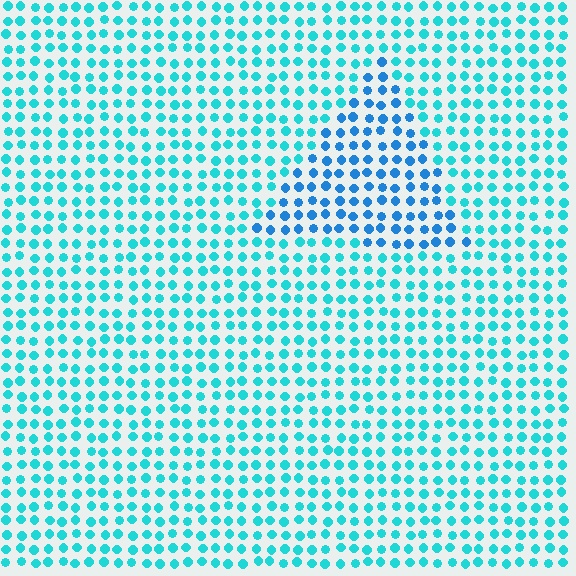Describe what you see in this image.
The image is filled with small cyan elements in a uniform arrangement. A triangle-shaped region is visible where the elements are tinted to a slightly different hue, forming a subtle color boundary.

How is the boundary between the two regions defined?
The boundary is defined purely by a slight shift in hue (about 28 degrees). Spacing, size, and orientation are identical on both sides.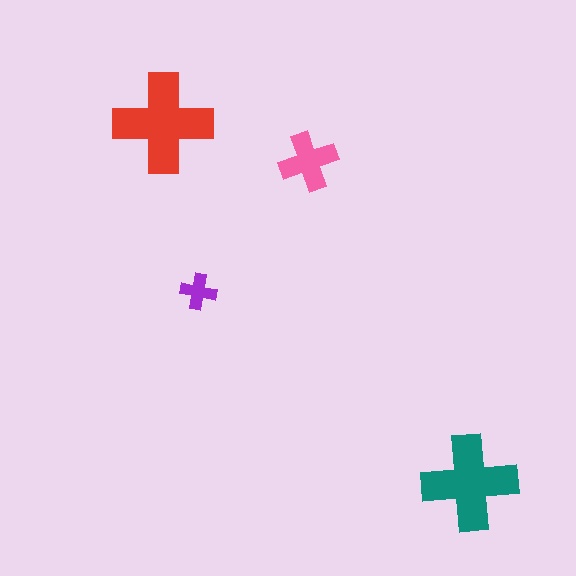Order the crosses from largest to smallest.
the red one, the teal one, the pink one, the purple one.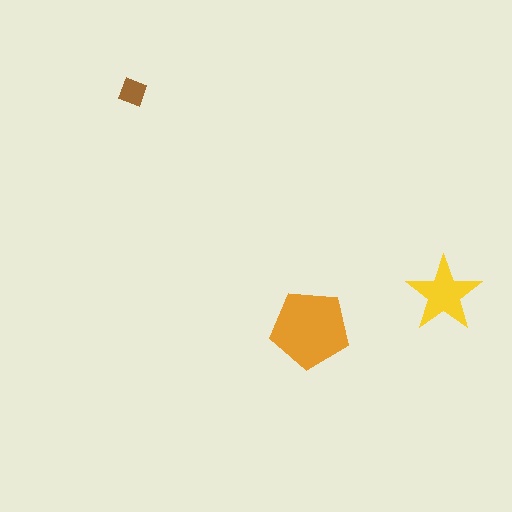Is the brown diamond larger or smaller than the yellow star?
Smaller.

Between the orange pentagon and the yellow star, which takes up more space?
The orange pentagon.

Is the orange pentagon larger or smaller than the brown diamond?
Larger.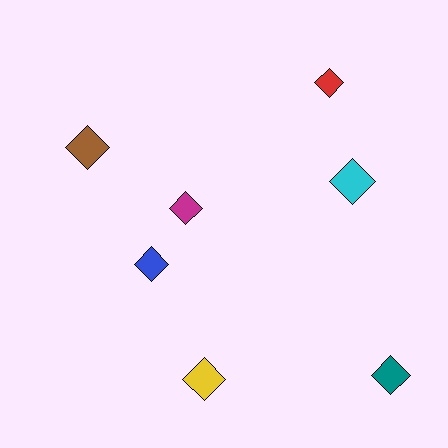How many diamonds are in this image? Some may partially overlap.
There are 7 diamonds.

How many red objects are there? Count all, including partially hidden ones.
There is 1 red object.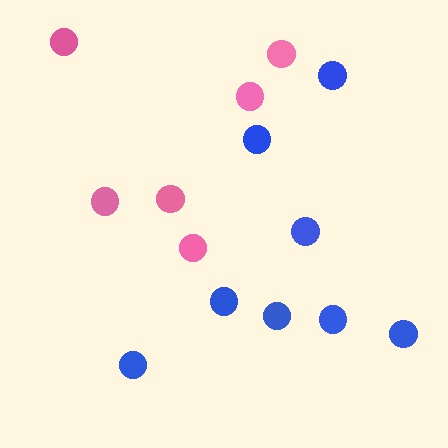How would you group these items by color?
There are 2 groups: one group of blue circles (8) and one group of pink circles (6).